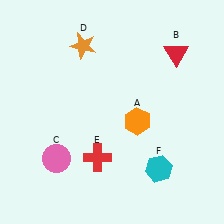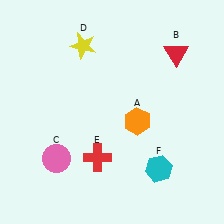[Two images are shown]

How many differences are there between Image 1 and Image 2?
There is 1 difference between the two images.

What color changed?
The star (D) changed from orange in Image 1 to yellow in Image 2.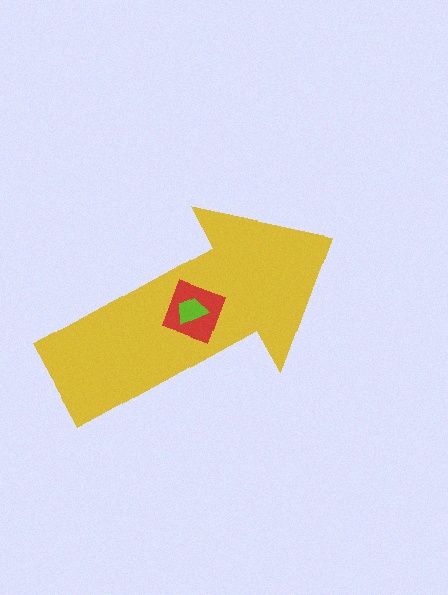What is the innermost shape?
The lime trapezoid.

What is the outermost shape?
The yellow arrow.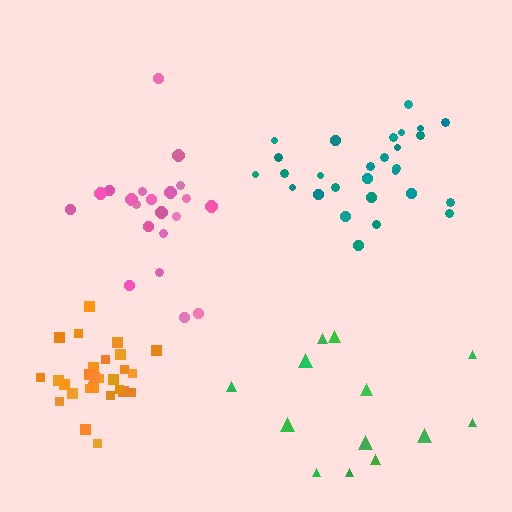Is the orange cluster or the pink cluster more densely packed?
Orange.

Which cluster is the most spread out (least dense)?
Green.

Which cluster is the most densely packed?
Orange.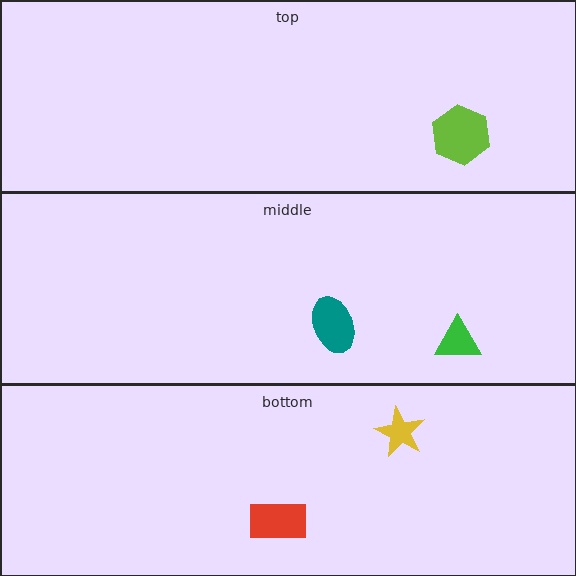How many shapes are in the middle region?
2.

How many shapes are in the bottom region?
2.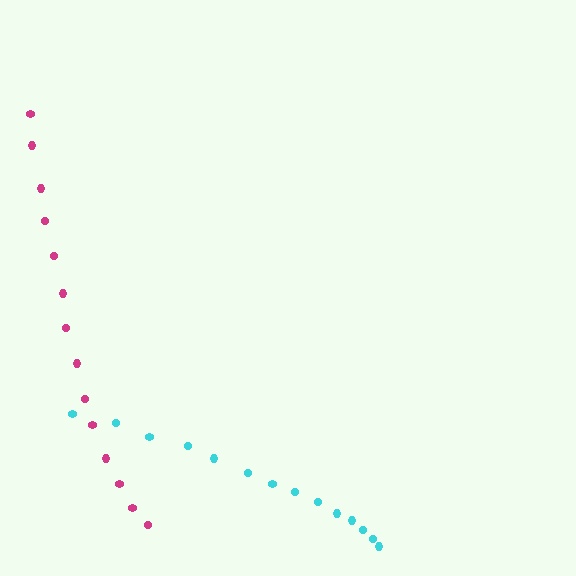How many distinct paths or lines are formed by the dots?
There are 2 distinct paths.